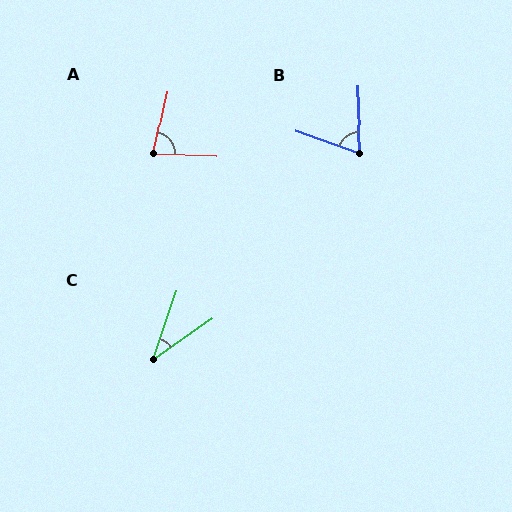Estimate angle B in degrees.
Approximately 68 degrees.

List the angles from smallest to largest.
C (36°), B (68°), A (80°).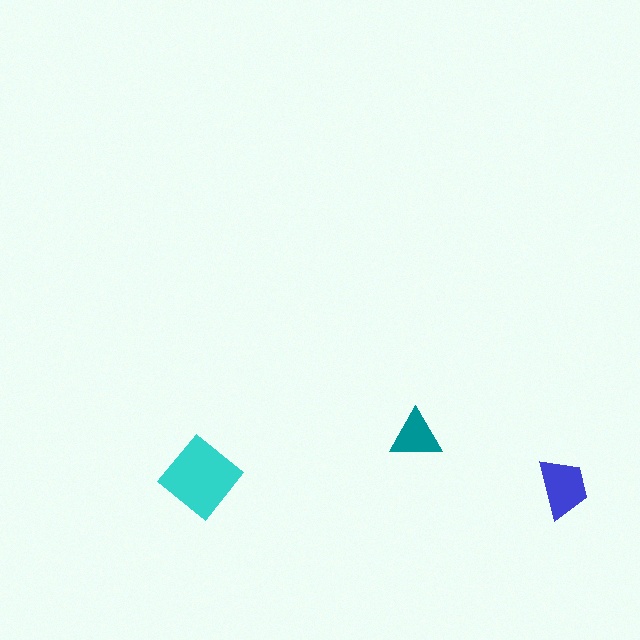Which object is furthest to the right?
The blue trapezoid is rightmost.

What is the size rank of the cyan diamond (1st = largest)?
1st.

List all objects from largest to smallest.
The cyan diamond, the blue trapezoid, the teal triangle.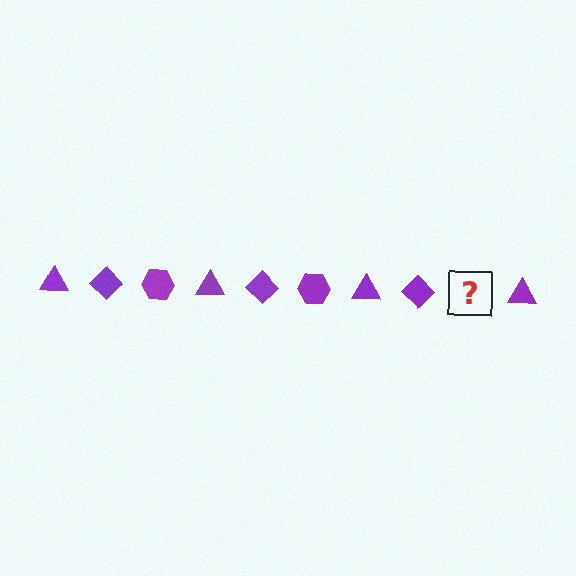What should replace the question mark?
The question mark should be replaced with a purple hexagon.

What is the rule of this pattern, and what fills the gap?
The rule is that the pattern cycles through triangle, diamond, hexagon shapes in purple. The gap should be filled with a purple hexagon.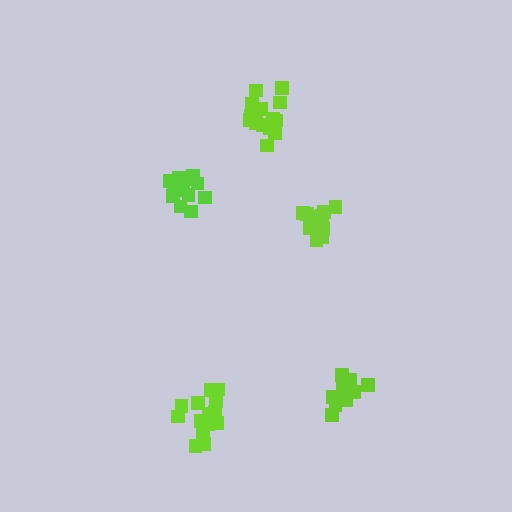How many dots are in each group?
Group 1: 11 dots, Group 2: 16 dots, Group 3: 15 dots, Group 4: 16 dots, Group 5: 10 dots (68 total).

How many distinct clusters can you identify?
There are 5 distinct clusters.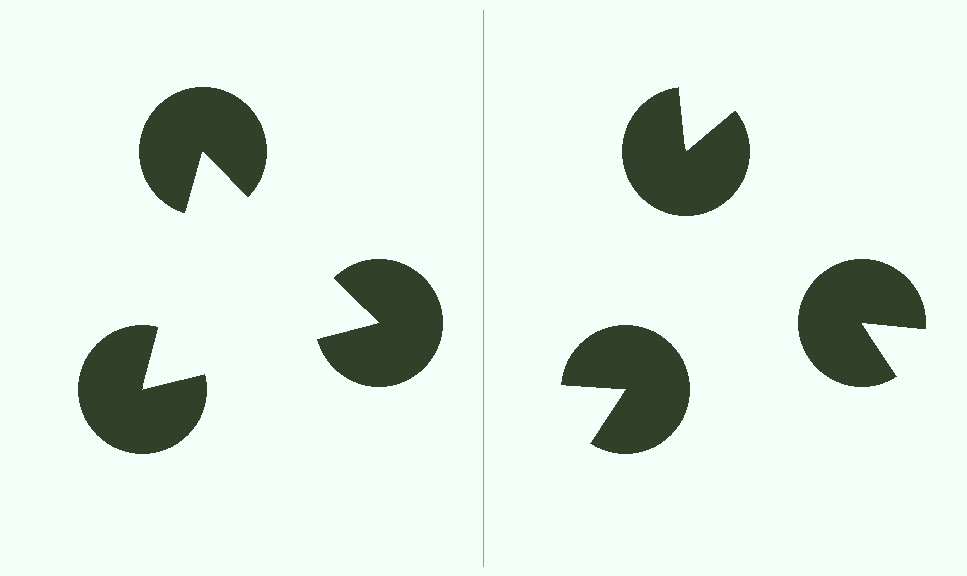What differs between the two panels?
The pac-man discs are positioned identically on both sides; only the wedge orientations differ. On the left they align to a triangle; on the right they are misaligned.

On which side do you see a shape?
An illusory triangle appears on the left side. On the right side the wedge cuts are rotated, so no coherent shape forms.